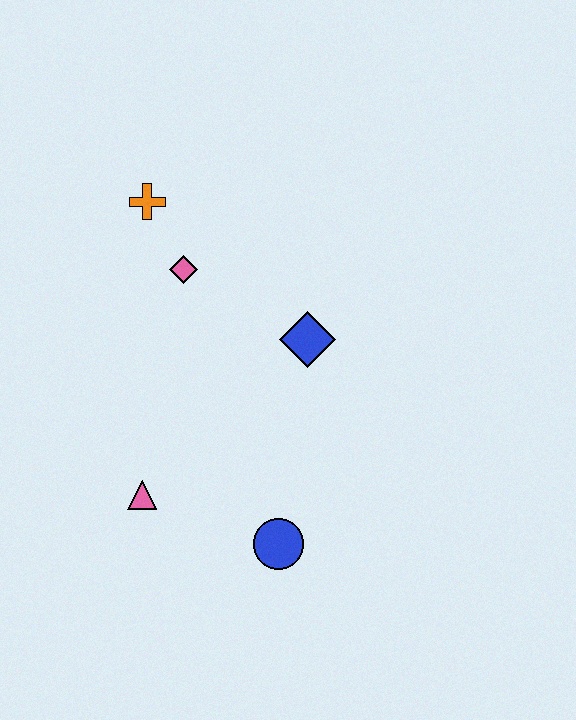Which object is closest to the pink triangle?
The blue circle is closest to the pink triangle.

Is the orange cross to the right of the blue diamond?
No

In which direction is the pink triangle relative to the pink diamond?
The pink triangle is below the pink diamond.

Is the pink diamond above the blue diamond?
Yes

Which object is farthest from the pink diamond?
The blue circle is farthest from the pink diamond.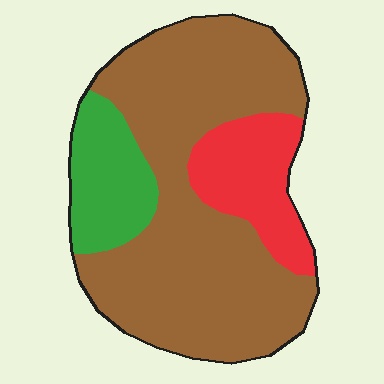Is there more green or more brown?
Brown.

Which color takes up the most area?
Brown, at roughly 65%.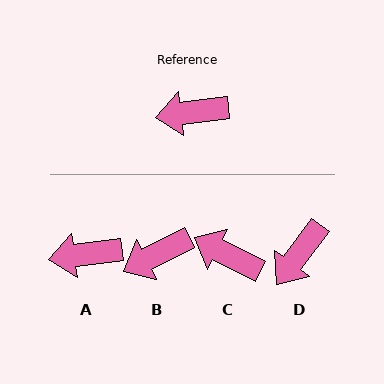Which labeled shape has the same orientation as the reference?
A.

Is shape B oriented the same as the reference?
No, it is off by about 20 degrees.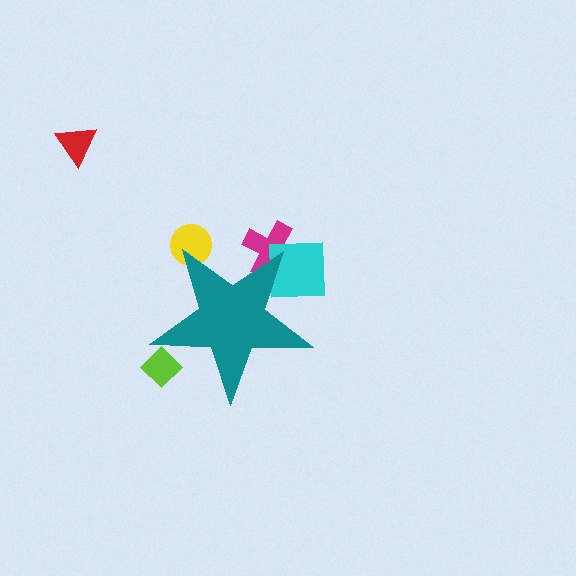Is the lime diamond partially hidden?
Yes, the lime diamond is partially hidden behind the teal star.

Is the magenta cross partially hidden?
Yes, the magenta cross is partially hidden behind the teal star.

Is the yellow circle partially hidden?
Yes, the yellow circle is partially hidden behind the teal star.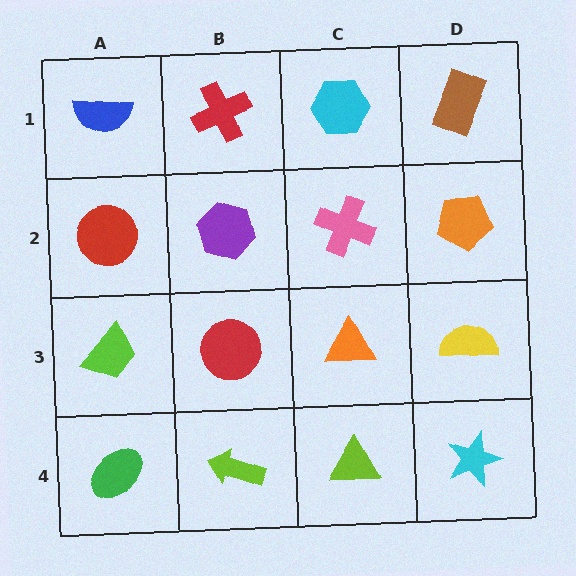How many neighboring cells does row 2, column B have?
4.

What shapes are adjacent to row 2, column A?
A blue semicircle (row 1, column A), a lime trapezoid (row 3, column A), a purple hexagon (row 2, column B).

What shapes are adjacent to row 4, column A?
A lime trapezoid (row 3, column A), a lime arrow (row 4, column B).